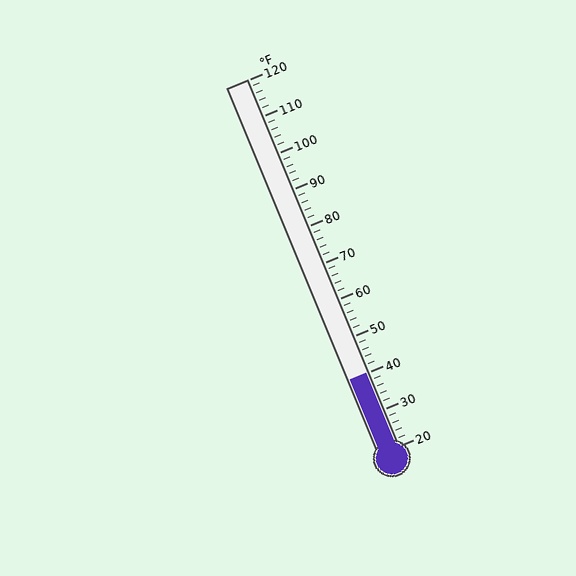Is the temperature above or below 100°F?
The temperature is below 100°F.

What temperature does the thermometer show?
The thermometer shows approximately 40°F.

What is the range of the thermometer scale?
The thermometer scale ranges from 20°F to 120°F.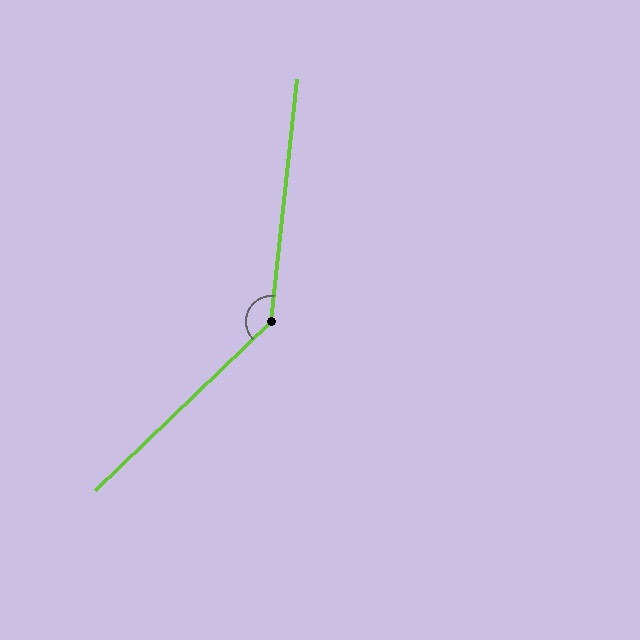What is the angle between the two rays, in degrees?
Approximately 140 degrees.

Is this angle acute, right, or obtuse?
It is obtuse.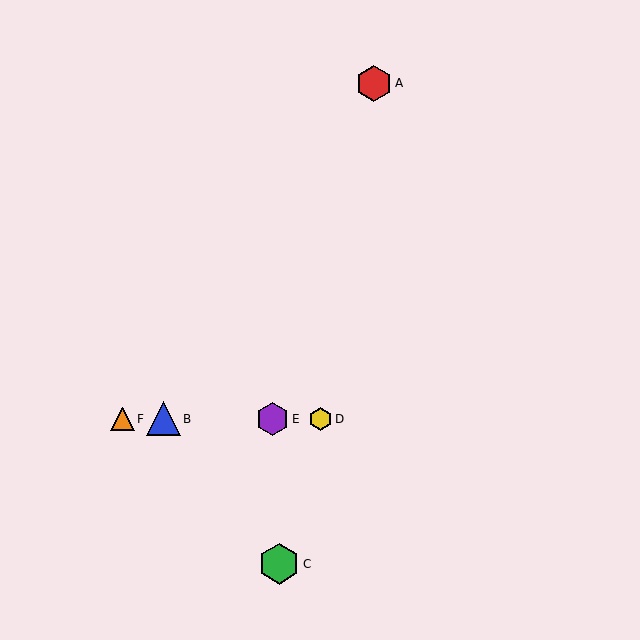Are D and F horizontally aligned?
Yes, both are at y≈419.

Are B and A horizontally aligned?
No, B is at y≈419 and A is at y≈83.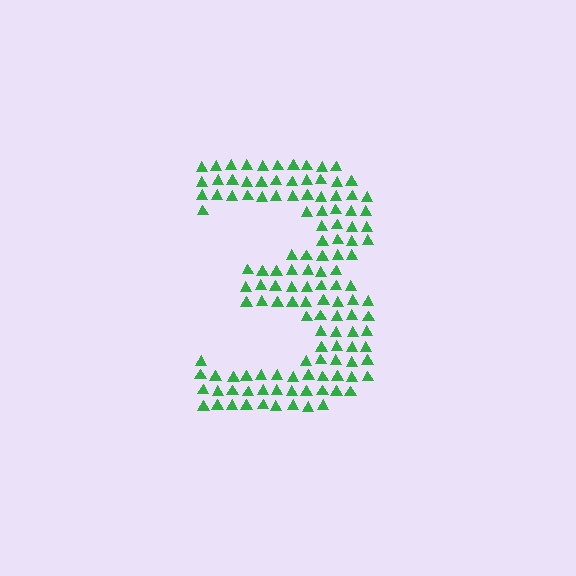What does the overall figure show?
The overall figure shows the digit 3.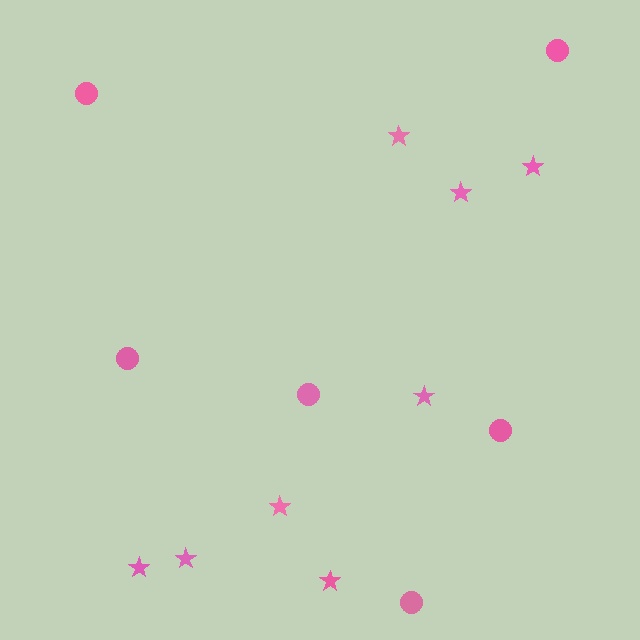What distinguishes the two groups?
There are 2 groups: one group of circles (6) and one group of stars (8).